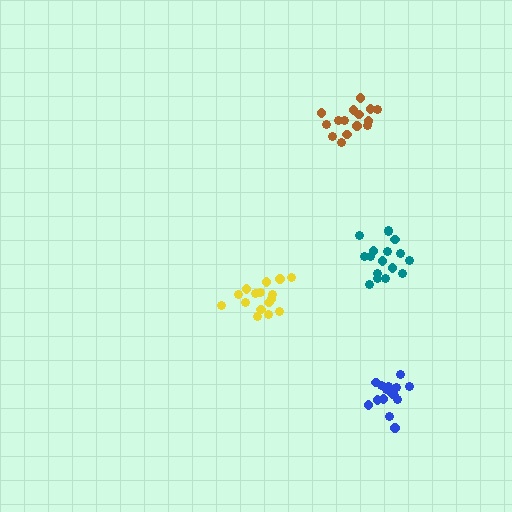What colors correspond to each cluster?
The clusters are colored: teal, brown, blue, yellow.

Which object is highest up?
The brown cluster is topmost.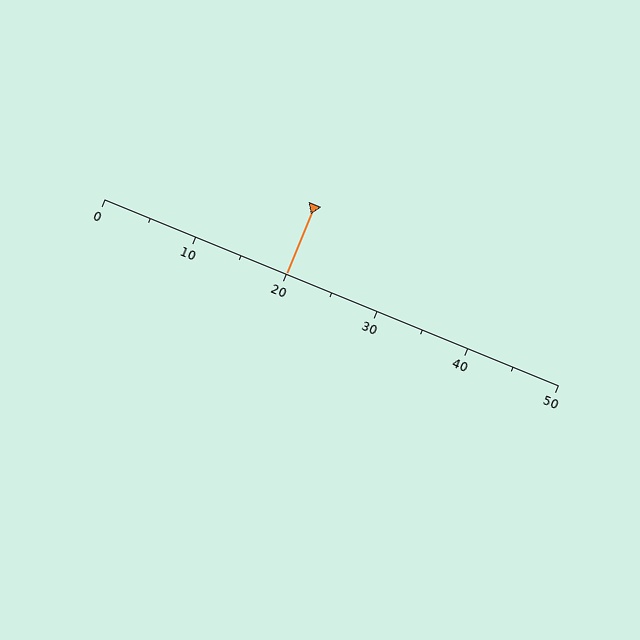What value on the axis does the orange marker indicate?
The marker indicates approximately 20.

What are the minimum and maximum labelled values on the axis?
The axis runs from 0 to 50.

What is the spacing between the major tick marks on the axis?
The major ticks are spaced 10 apart.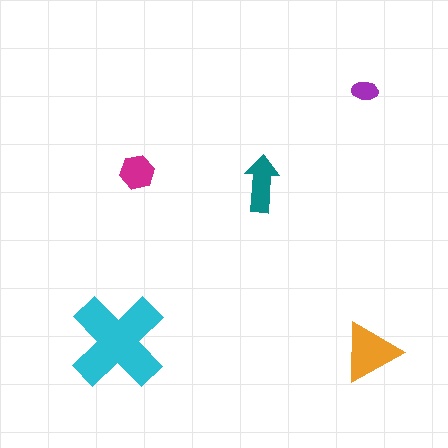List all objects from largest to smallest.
The cyan cross, the orange triangle, the teal arrow, the magenta hexagon, the purple ellipse.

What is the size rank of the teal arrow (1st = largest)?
3rd.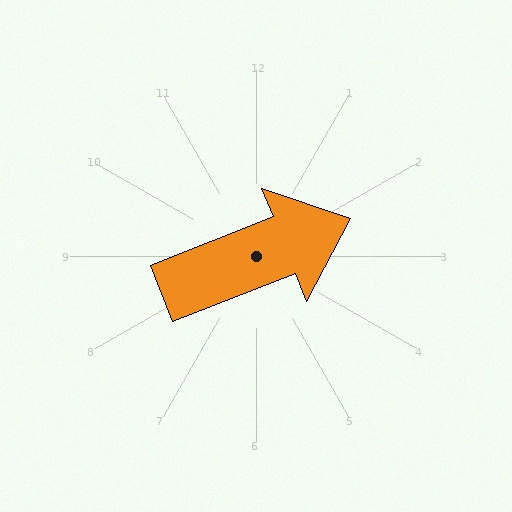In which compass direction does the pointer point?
East.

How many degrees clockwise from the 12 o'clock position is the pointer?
Approximately 68 degrees.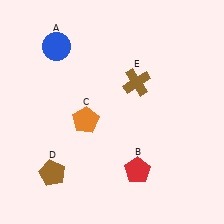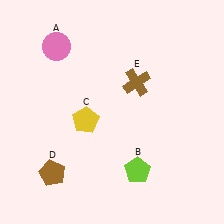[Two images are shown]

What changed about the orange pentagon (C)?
In Image 1, C is orange. In Image 2, it changed to yellow.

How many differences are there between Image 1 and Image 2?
There are 3 differences between the two images.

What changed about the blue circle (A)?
In Image 1, A is blue. In Image 2, it changed to pink.